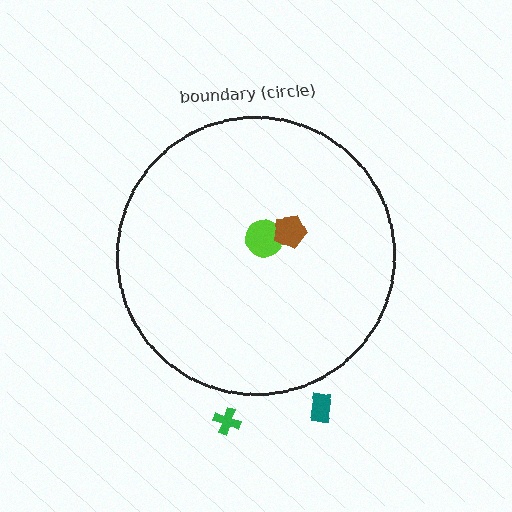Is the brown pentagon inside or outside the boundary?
Inside.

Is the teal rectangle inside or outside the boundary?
Outside.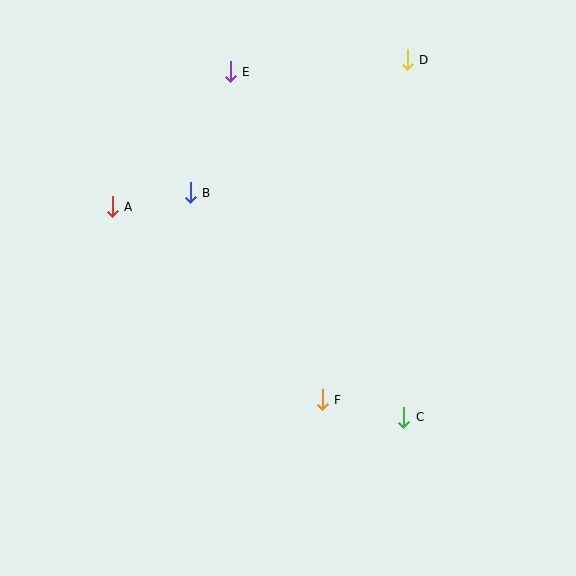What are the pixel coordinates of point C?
Point C is at (404, 417).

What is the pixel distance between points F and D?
The distance between F and D is 351 pixels.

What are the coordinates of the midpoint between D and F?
The midpoint between D and F is at (365, 230).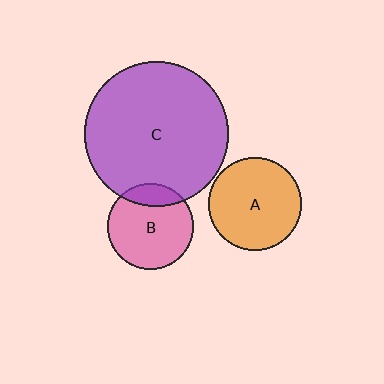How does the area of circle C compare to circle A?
Approximately 2.4 times.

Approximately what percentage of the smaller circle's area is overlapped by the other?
Approximately 15%.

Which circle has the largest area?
Circle C (purple).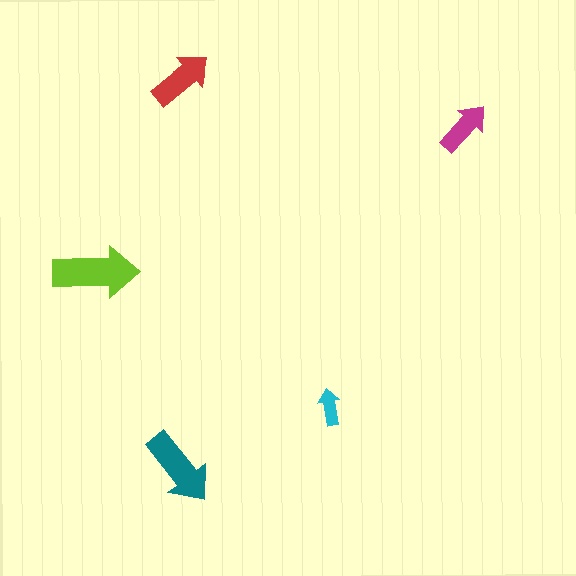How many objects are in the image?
There are 5 objects in the image.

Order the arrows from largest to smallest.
the lime one, the teal one, the red one, the magenta one, the cyan one.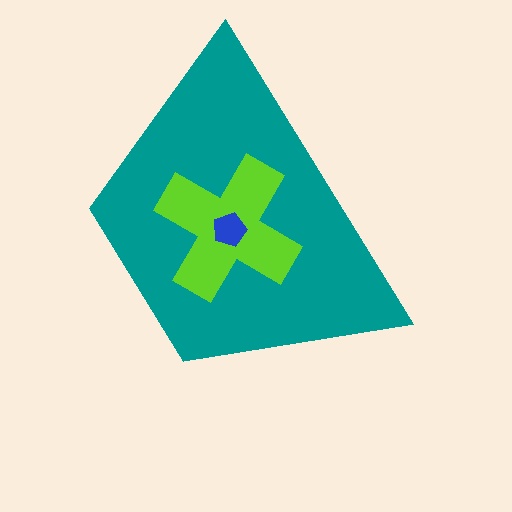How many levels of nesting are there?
3.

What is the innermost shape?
The blue pentagon.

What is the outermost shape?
The teal trapezoid.